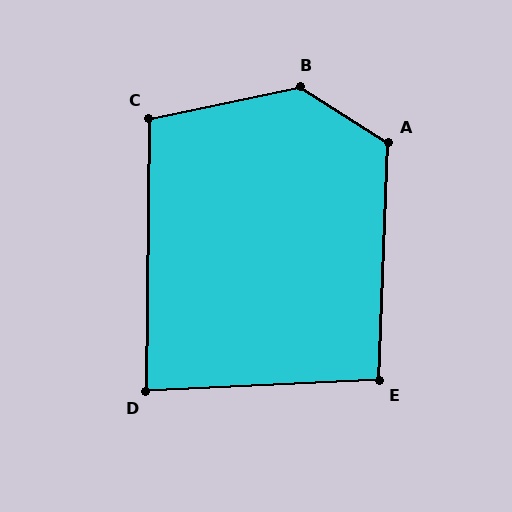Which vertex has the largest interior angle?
B, at approximately 136 degrees.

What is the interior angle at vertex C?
Approximately 102 degrees (obtuse).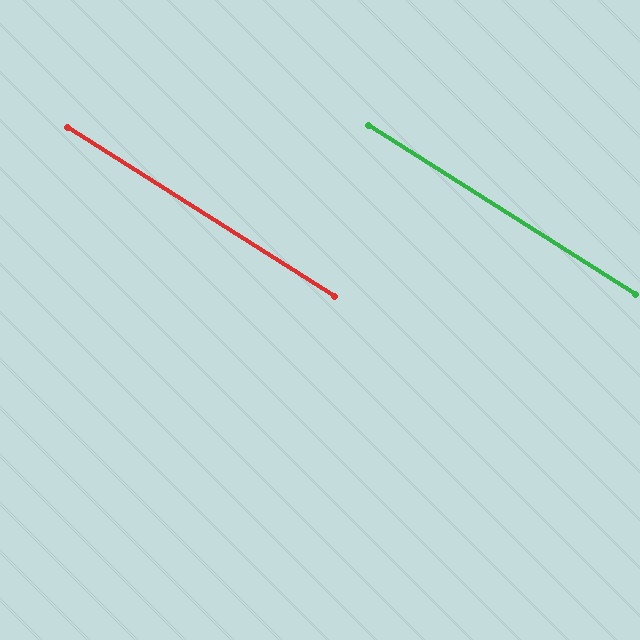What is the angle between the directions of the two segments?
Approximately 0 degrees.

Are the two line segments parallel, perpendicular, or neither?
Parallel — their directions differ by only 0.0°.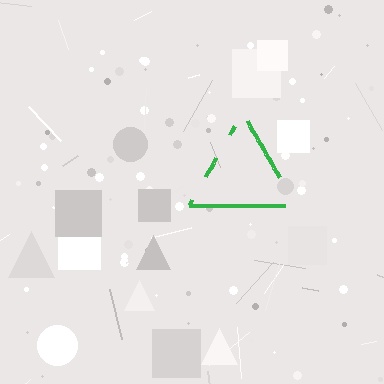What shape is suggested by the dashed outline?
The dashed outline suggests a triangle.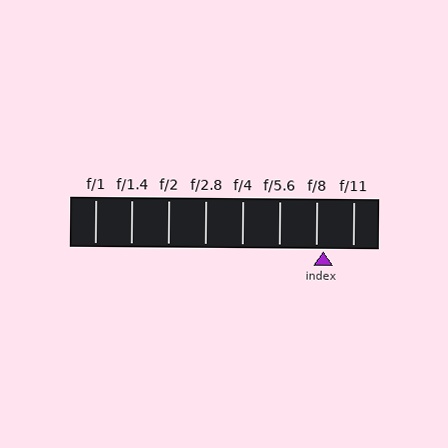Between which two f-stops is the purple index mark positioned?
The index mark is between f/8 and f/11.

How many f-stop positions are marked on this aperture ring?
There are 8 f-stop positions marked.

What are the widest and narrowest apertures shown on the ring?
The widest aperture shown is f/1 and the narrowest is f/11.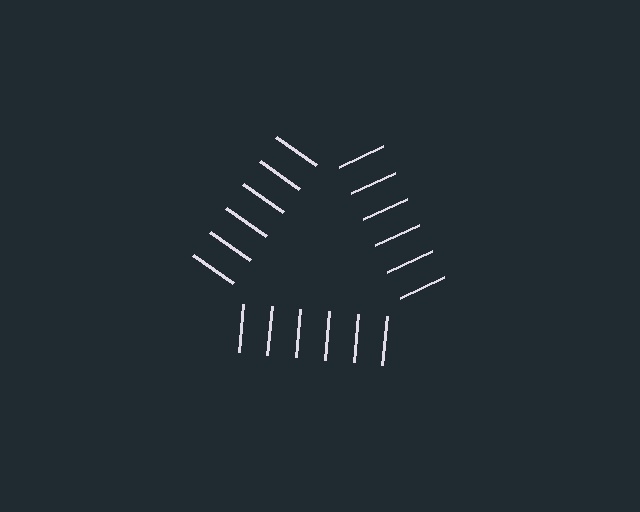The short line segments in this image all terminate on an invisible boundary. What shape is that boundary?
An illusory triangle — the line segments terminate on its edges but no continuous stroke is drawn.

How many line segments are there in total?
18 — 6 along each of the 3 edges.